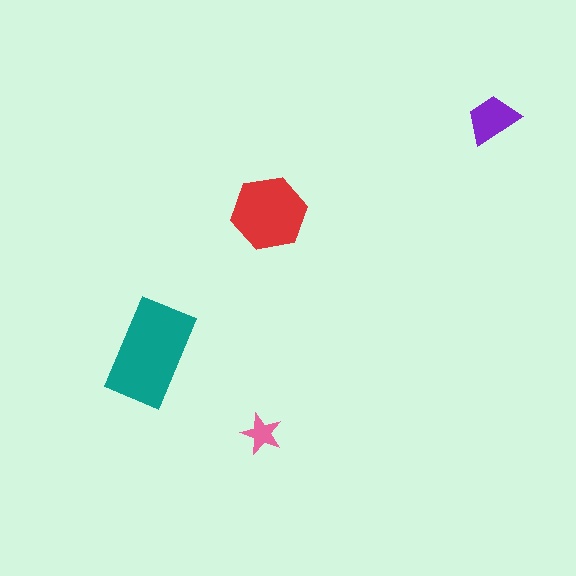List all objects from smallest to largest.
The pink star, the purple trapezoid, the red hexagon, the teal rectangle.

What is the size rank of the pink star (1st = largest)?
4th.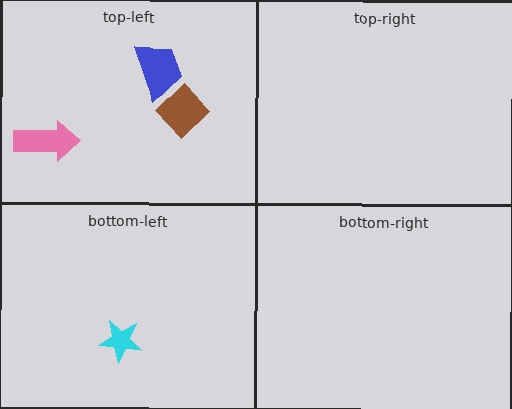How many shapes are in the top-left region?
3.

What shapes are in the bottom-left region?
The cyan star.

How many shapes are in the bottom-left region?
1.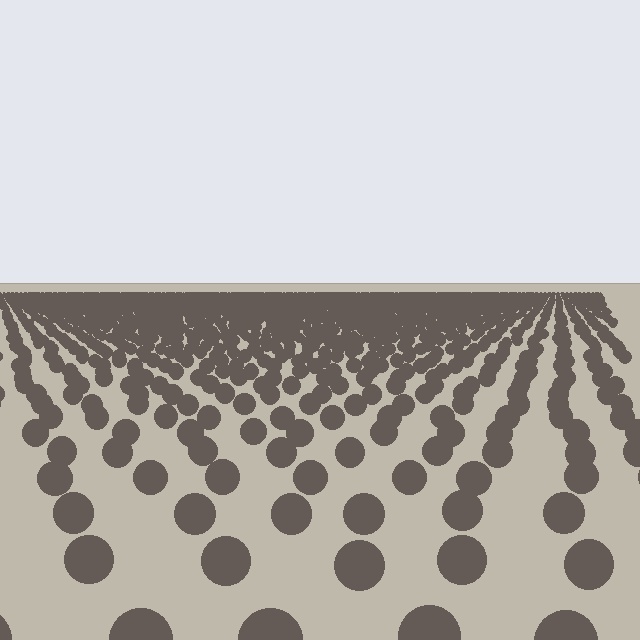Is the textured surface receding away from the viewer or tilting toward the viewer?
The surface is receding away from the viewer. Texture elements get smaller and denser toward the top.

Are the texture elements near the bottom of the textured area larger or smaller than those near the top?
Larger. Near the bottom, elements are closer to the viewer and appear at a bigger on-screen size.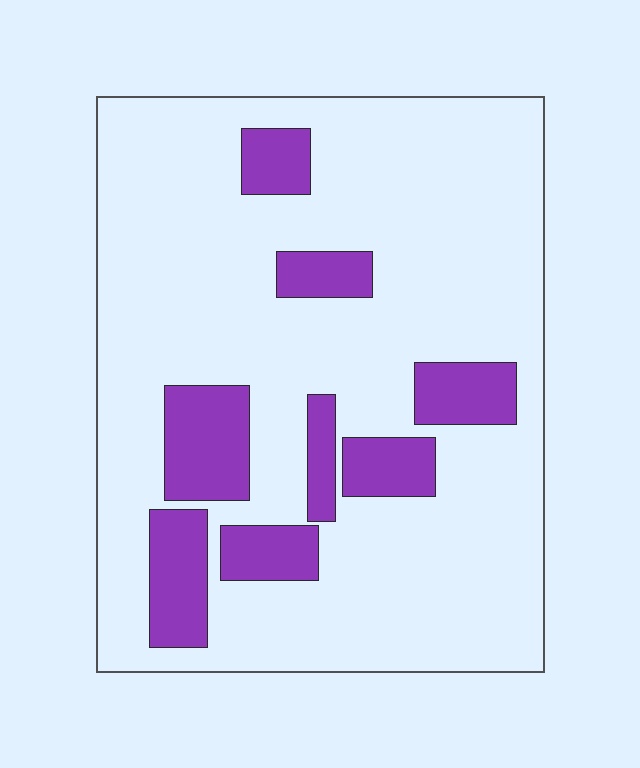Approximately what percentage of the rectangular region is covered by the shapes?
Approximately 20%.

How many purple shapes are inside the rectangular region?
8.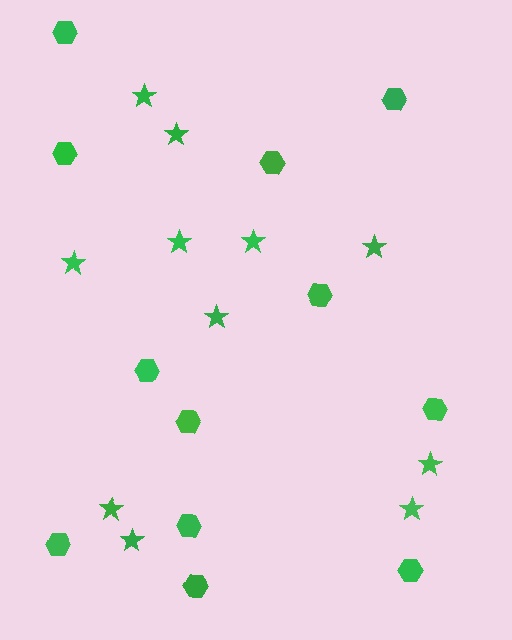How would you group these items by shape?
There are 2 groups: one group of hexagons (12) and one group of stars (11).